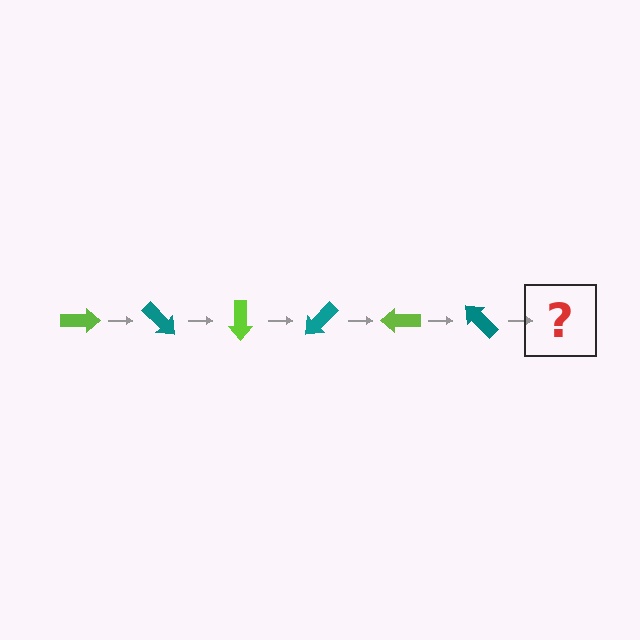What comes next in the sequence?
The next element should be a lime arrow, rotated 270 degrees from the start.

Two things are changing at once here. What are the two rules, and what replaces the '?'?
The two rules are that it rotates 45 degrees each step and the color cycles through lime and teal. The '?' should be a lime arrow, rotated 270 degrees from the start.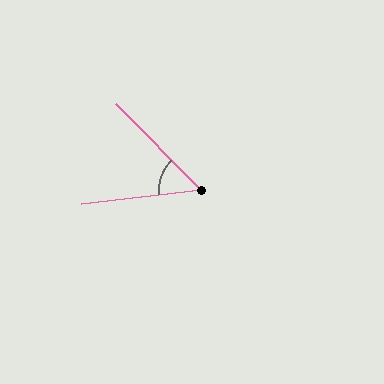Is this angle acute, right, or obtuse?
It is acute.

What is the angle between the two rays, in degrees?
Approximately 52 degrees.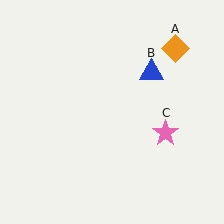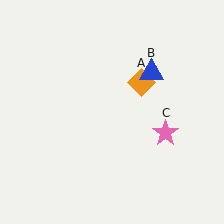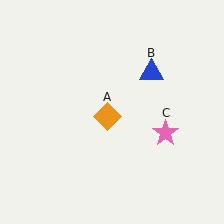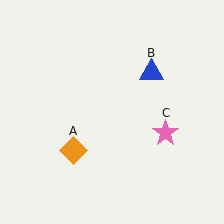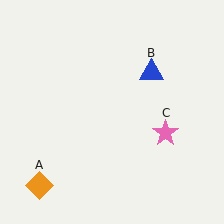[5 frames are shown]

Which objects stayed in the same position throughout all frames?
Blue triangle (object B) and pink star (object C) remained stationary.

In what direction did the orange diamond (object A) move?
The orange diamond (object A) moved down and to the left.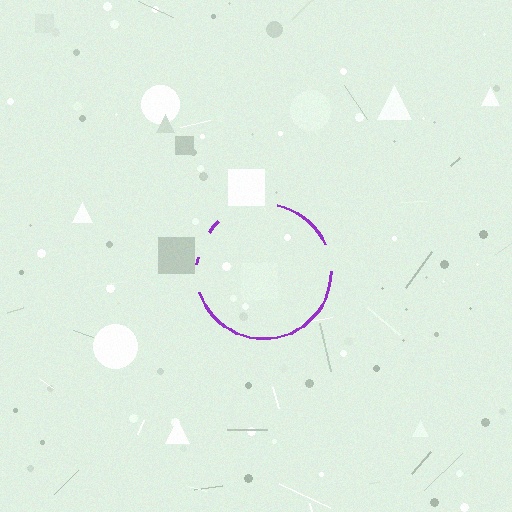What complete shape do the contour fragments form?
The contour fragments form a circle.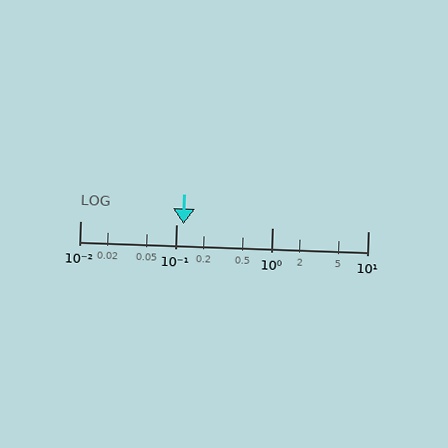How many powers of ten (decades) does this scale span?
The scale spans 3 decades, from 0.01 to 10.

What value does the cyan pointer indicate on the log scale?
The pointer indicates approximately 0.12.